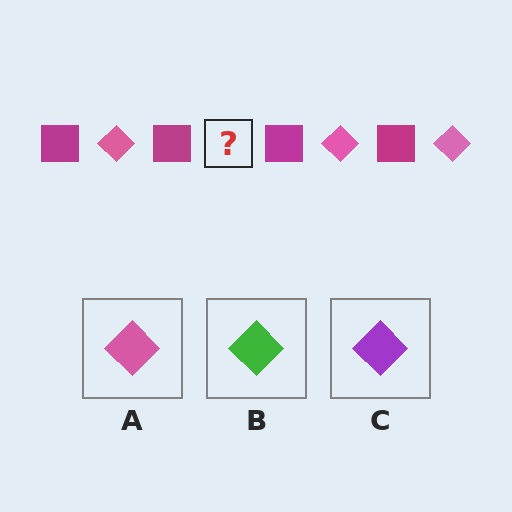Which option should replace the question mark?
Option A.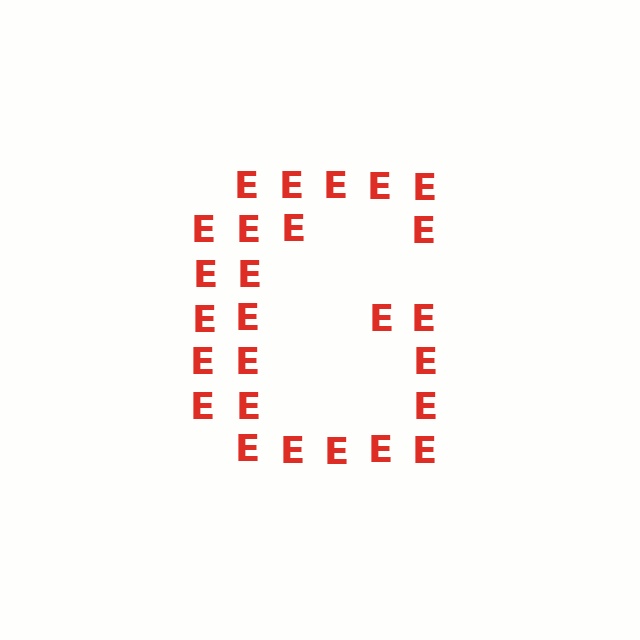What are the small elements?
The small elements are letter E's.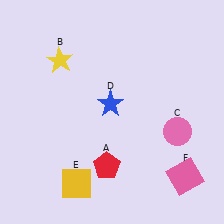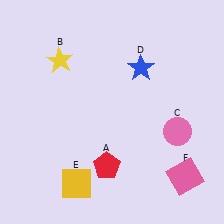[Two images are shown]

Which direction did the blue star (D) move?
The blue star (D) moved up.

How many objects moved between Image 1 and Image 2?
1 object moved between the two images.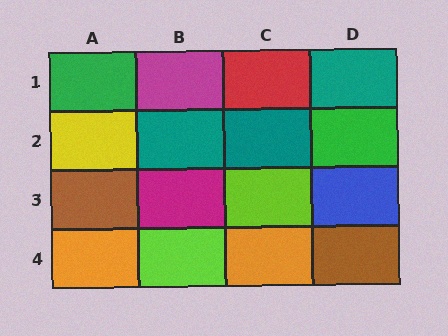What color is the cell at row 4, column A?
Orange.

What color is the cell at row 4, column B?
Lime.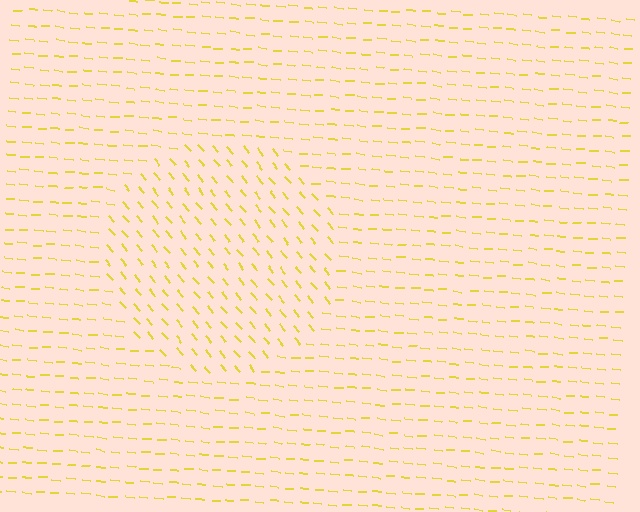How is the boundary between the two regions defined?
The boundary is defined purely by a change in line orientation (approximately 45 degrees difference). All lines are the same color and thickness.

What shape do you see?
I see a circle.